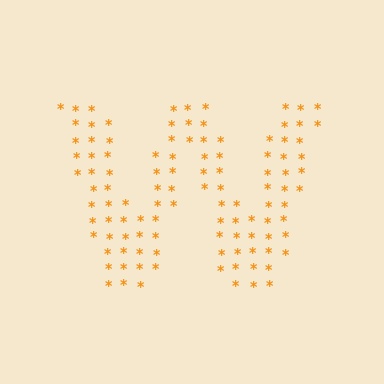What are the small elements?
The small elements are asterisks.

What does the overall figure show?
The overall figure shows the letter W.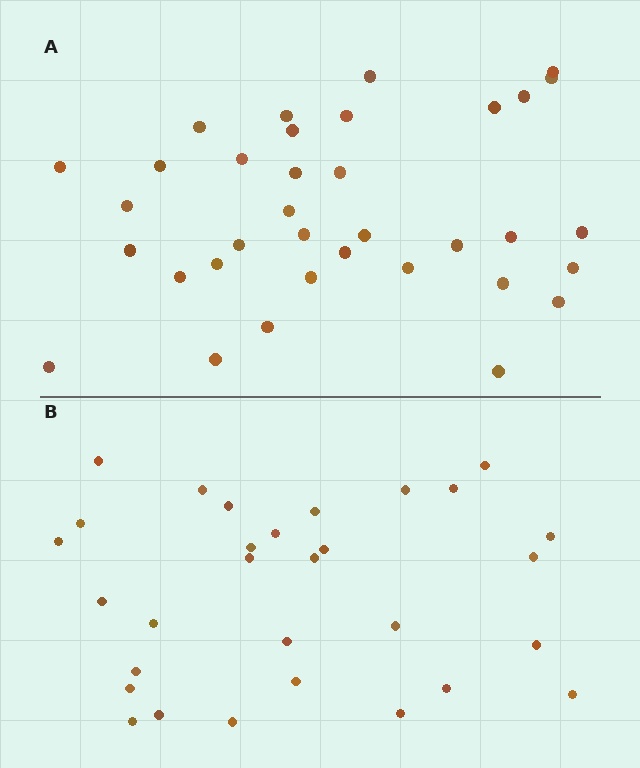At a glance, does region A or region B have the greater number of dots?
Region A (the top region) has more dots.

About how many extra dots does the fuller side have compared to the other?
Region A has about 5 more dots than region B.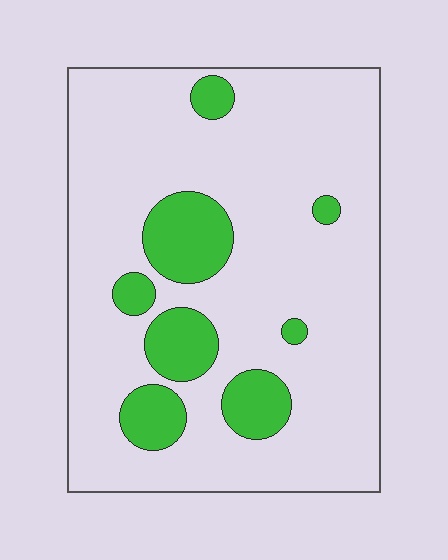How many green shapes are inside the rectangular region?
8.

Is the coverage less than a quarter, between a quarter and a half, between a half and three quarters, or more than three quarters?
Less than a quarter.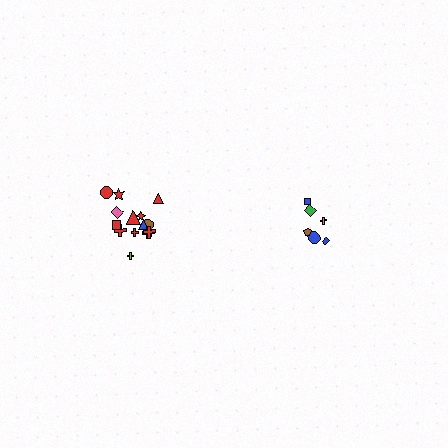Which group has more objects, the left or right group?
The left group.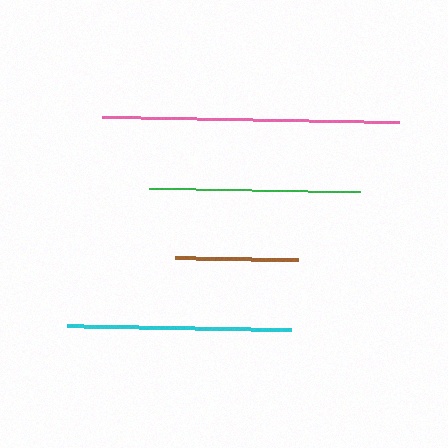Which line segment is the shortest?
The brown line is the shortest at approximately 123 pixels.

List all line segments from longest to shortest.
From longest to shortest: pink, cyan, green, brown.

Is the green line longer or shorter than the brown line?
The green line is longer than the brown line.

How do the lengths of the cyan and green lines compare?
The cyan and green lines are approximately the same length.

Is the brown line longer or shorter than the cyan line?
The cyan line is longer than the brown line.